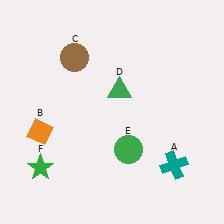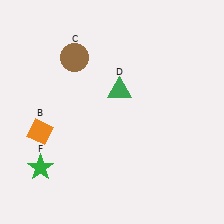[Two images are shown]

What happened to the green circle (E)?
The green circle (E) was removed in Image 2. It was in the bottom-right area of Image 1.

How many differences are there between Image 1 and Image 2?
There are 2 differences between the two images.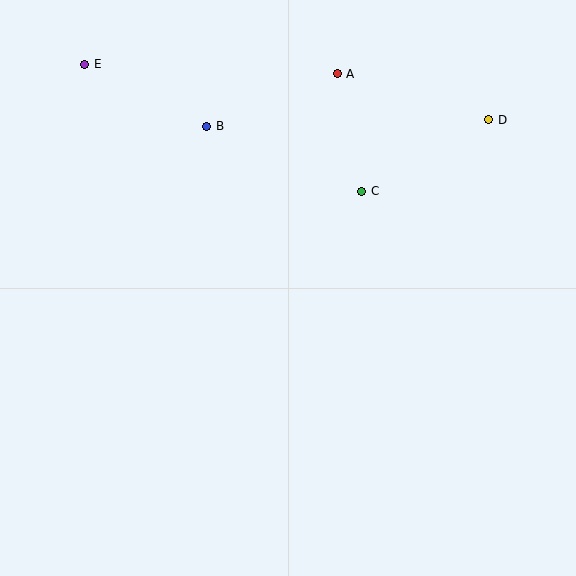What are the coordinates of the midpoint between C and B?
The midpoint between C and B is at (284, 159).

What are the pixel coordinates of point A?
Point A is at (337, 74).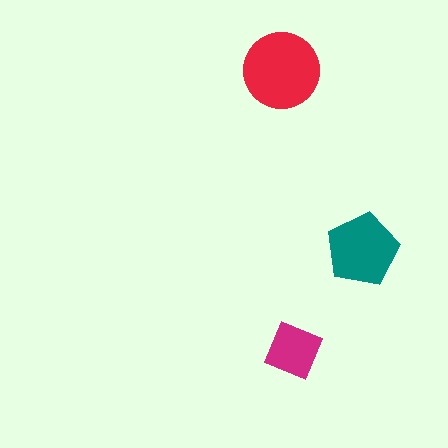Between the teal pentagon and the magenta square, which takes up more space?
The teal pentagon.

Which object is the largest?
The red circle.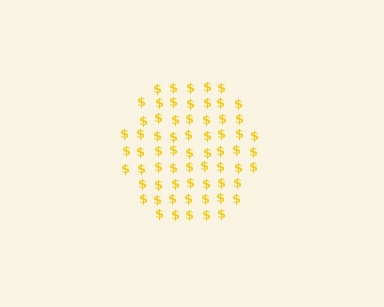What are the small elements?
The small elements are dollar signs.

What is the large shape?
The large shape is a hexagon.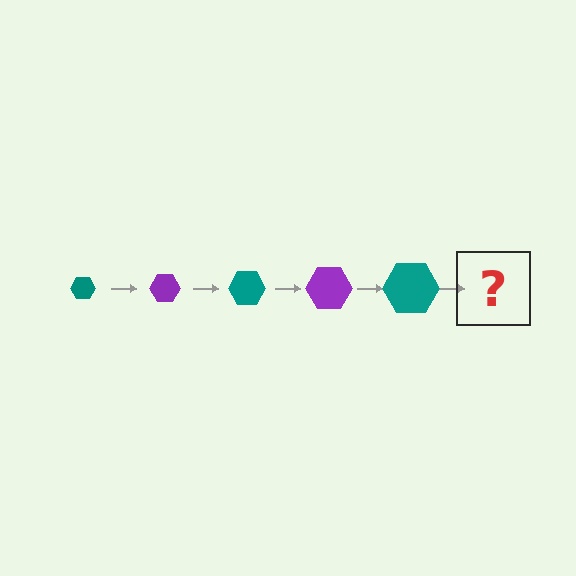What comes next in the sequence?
The next element should be a purple hexagon, larger than the previous one.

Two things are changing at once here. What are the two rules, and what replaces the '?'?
The two rules are that the hexagon grows larger each step and the color cycles through teal and purple. The '?' should be a purple hexagon, larger than the previous one.